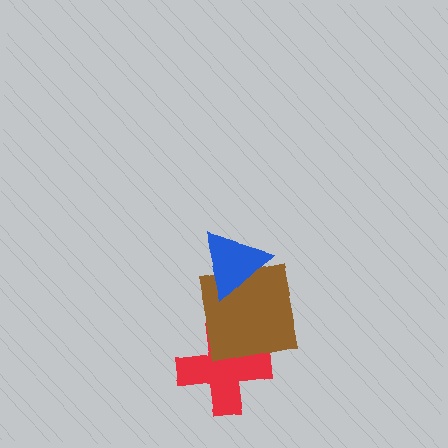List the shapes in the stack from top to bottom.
From top to bottom: the blue triangle, the brown square, the red cross.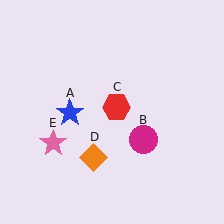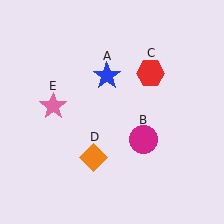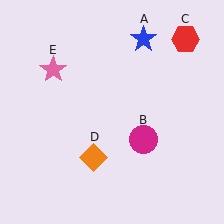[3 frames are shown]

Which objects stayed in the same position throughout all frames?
Magenta circle (object B) and orange diamond (object D) remained stationary.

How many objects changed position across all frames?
3 objects changed position: blue star (object A), red hexagon (object C), pink star (object E).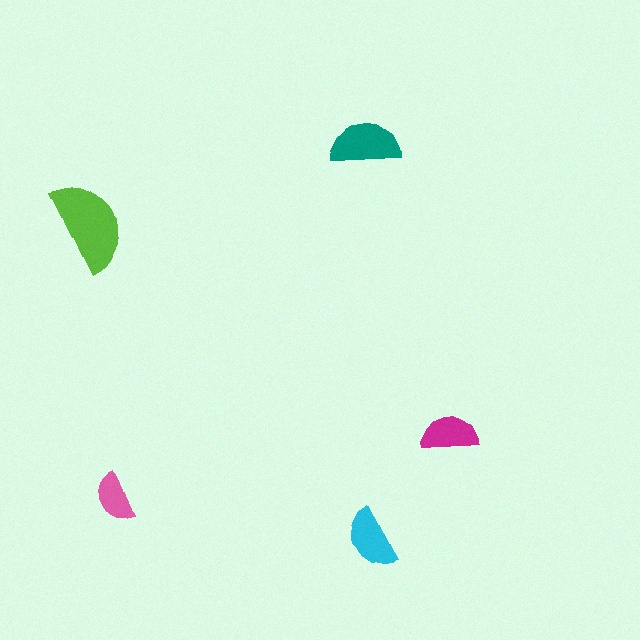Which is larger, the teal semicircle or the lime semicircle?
The lime one.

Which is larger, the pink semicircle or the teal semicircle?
The teal one.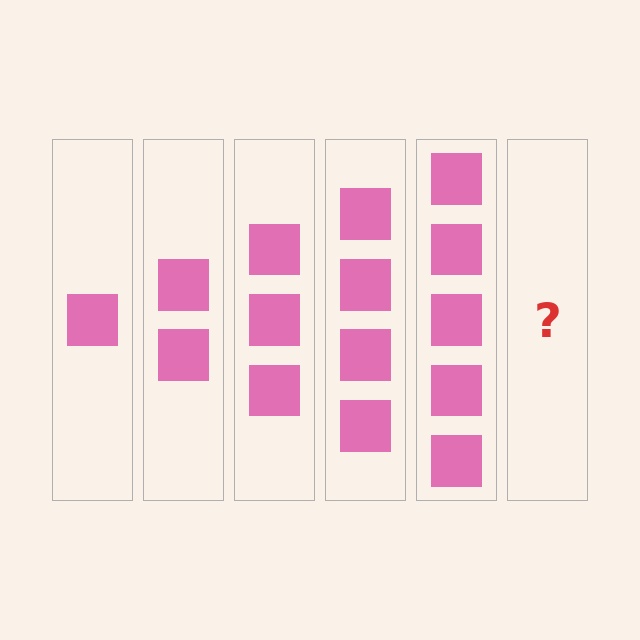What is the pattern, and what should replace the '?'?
The pattern is that each step adds one more square. The '?' should be 6 squares.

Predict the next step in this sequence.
The next step is 6 squares.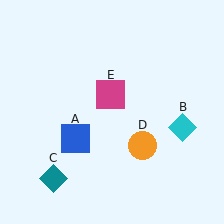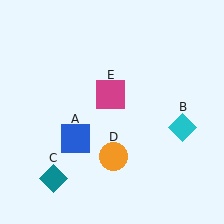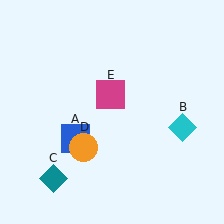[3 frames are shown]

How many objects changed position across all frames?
1 object changed position: orange circle (object D).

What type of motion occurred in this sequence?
The orange circle (object D) rotated clockwise around the center of the scene.